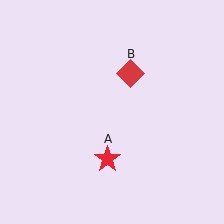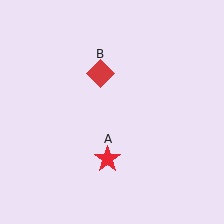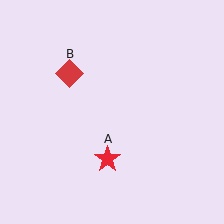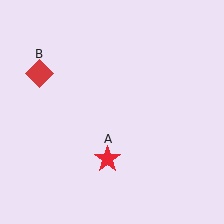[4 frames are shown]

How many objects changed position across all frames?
1 object changed position: red diamond (object B).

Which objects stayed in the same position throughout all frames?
Red star (object A) remained stationary.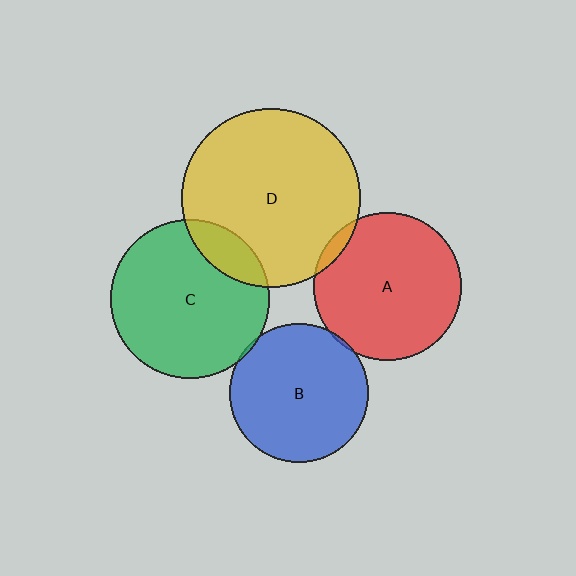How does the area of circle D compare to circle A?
Approximately 1.5 times.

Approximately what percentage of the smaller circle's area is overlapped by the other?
Approximately 5%.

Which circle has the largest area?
Circle D (yellow).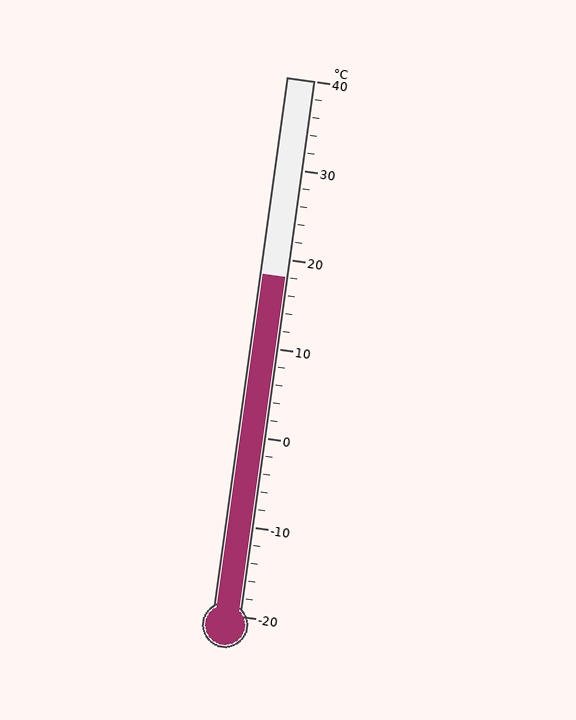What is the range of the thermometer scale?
The thermometer scale ranges from -20°C to 40°C.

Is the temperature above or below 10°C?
The temperature is above 10°C.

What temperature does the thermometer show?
The thermometer shows approximately 18°C.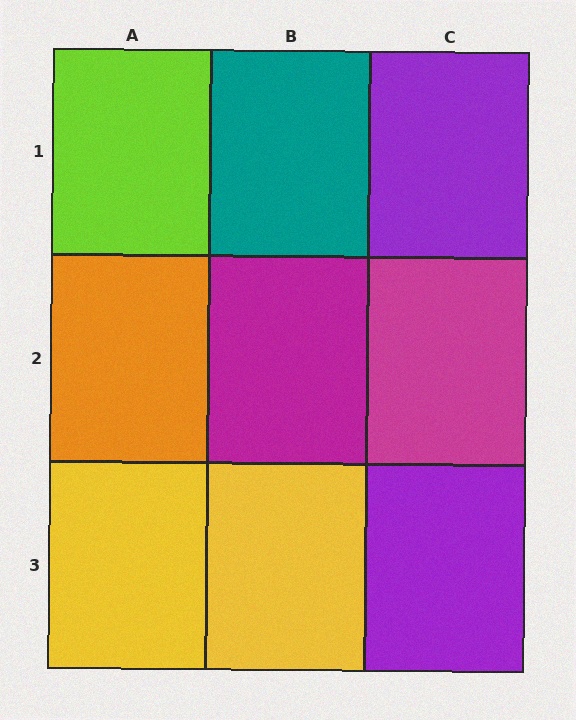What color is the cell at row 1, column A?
Lime.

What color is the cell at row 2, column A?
Orange.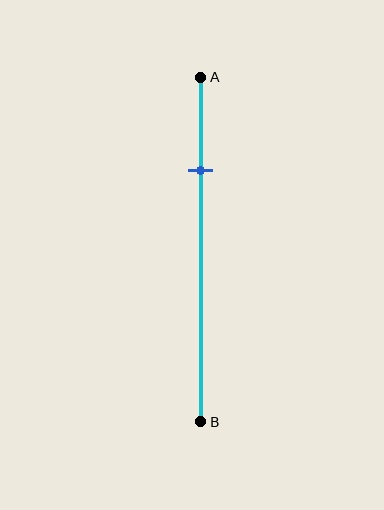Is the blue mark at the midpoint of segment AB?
No, the mark is at about 25% from A, not at the 50% midpoint.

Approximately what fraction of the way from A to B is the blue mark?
The blue mark is approximately 25% of the way from A to B.